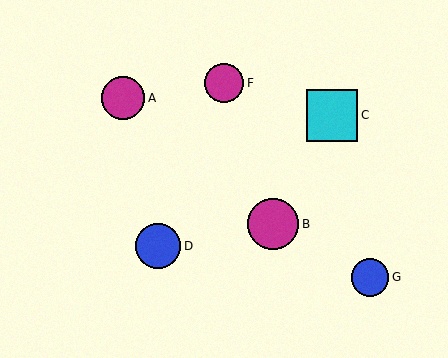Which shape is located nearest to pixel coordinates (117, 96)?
The magenta circle (labeled A) at (123, 98) is nearest to that location.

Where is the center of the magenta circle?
The center of the magenta circle is at (273, 224).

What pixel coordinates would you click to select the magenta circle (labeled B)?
Click at (273, 224) to select the magenta circle B.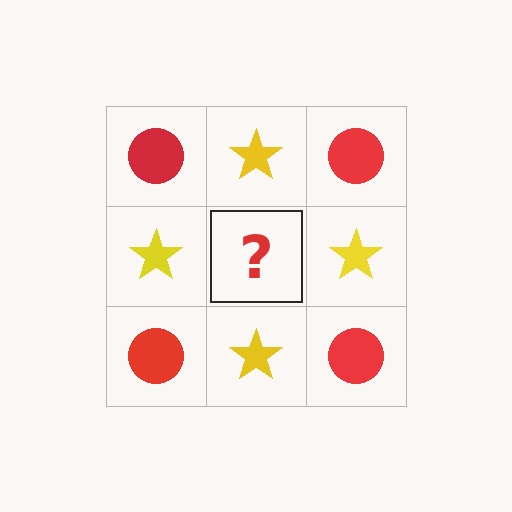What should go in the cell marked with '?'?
The missing cell should contain a red circle.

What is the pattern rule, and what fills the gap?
The rule is that it alternates red circle and yellow star in a checkerboard pattern. The gap should be filled with a red circle.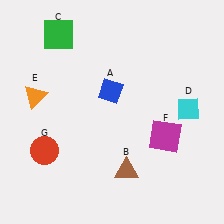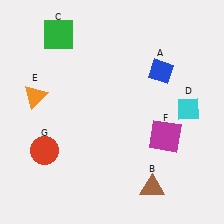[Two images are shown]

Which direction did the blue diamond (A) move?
The blue diamond (A) moved right.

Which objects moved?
The objects that moved are: the blue diamond (A), the brown triangle (B).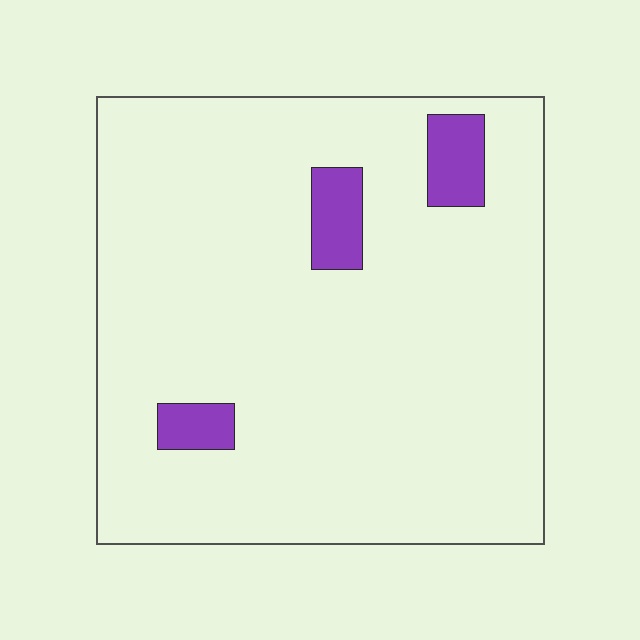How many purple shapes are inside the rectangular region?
3.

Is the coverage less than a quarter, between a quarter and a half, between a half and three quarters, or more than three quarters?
Less than a quarter.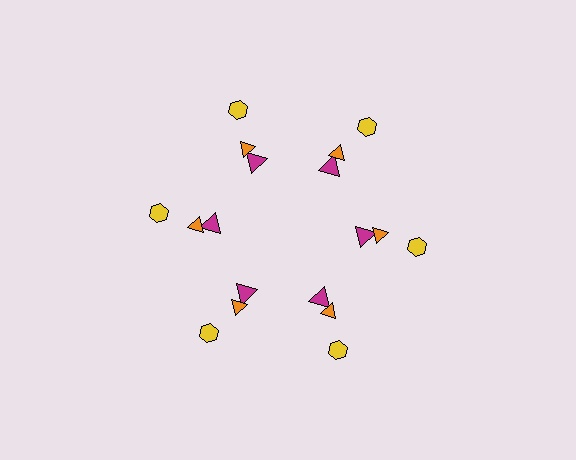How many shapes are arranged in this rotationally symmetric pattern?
There are 18 shapes, arranged in 6 groups of 3.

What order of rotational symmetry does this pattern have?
This pattern has 6-fold rotational symmetry.